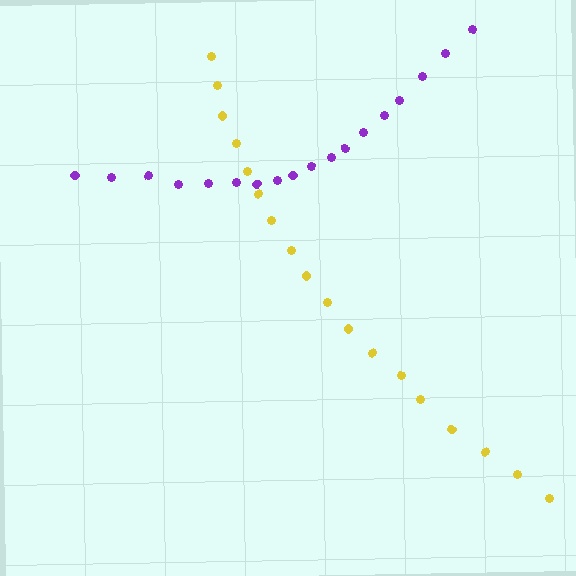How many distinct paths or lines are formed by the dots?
There are 2 distinct paths.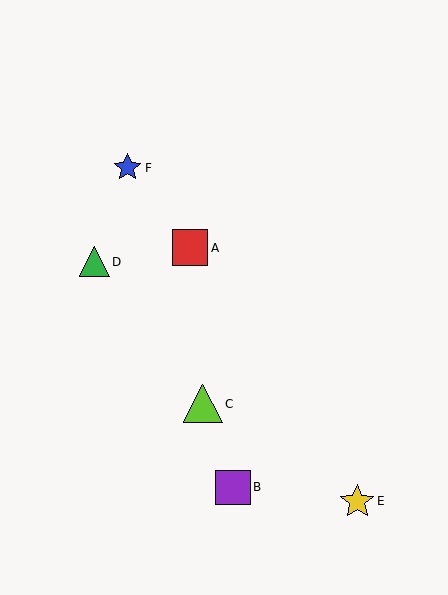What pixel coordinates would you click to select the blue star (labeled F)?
Click at (128, 168) to select the blue star F.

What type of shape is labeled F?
Shape F is a blue star.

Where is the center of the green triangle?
The center of the green triangle is at (94, 262).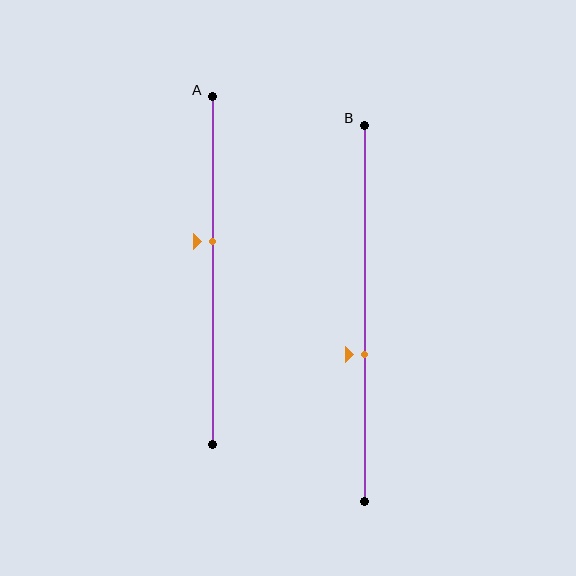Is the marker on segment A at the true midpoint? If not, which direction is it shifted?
No, the marker on segment A is shifted upward by about 8% of the segment length.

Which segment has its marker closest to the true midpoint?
Segment A has its marker closest to the true midpoint.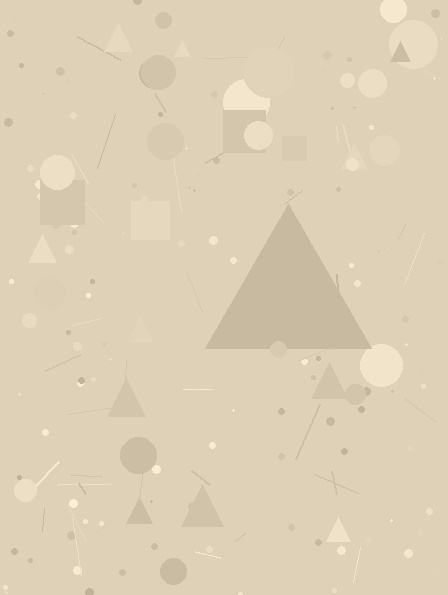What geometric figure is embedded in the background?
A triangle is embedded in the background.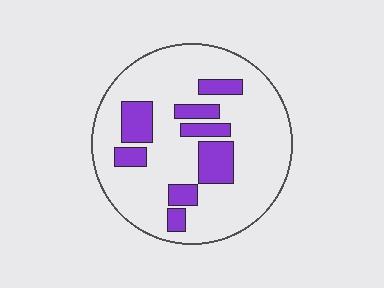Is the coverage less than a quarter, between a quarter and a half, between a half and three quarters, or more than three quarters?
Less than a quarter.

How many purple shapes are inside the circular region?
8.